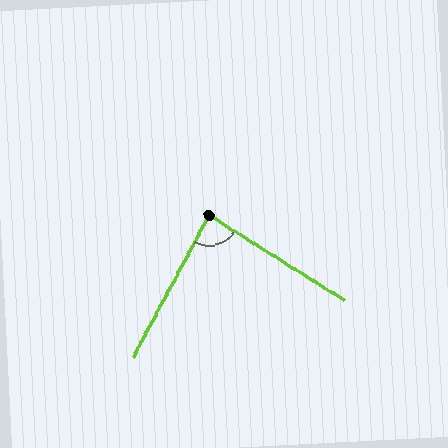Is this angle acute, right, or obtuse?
It is approximately a right angle.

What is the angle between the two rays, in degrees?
Approximately 86 degrees.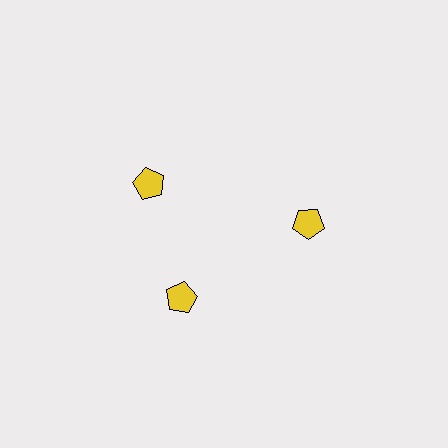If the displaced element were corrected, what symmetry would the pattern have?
It would have 3-fold rotational symmetry — the pattern would map onto itself every 120 degrees.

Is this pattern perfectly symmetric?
No. The 3 yellow pentagons are arranged in a ring, but one element near the 11 o'clock position is rotated out of alignment along the ring, breaking the 3-fold rotational symmetry.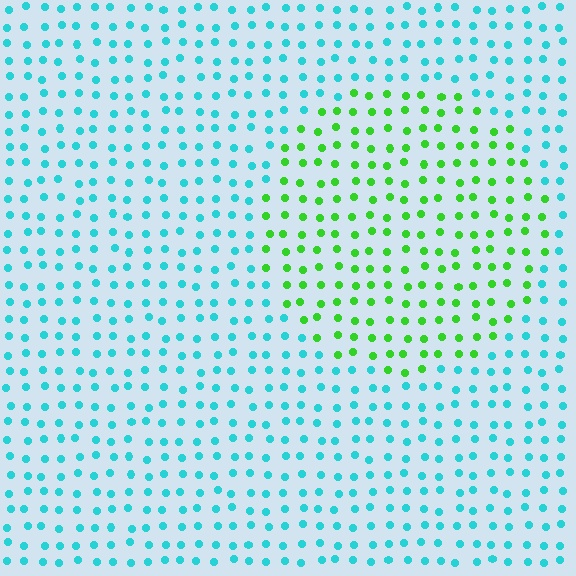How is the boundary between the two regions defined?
The boundary is defined purely by a slight shift in hue (about 65 degrees). Spacing, size, and orientation are identical on both sides.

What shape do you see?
I see a circle.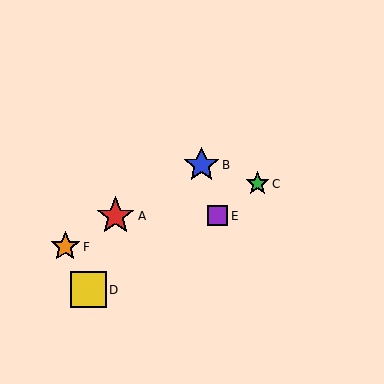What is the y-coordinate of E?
Object E is at y≈216.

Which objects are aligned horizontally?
Objects A, E are aligned horizontally.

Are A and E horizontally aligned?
Yes, both are at y≈216.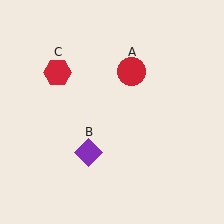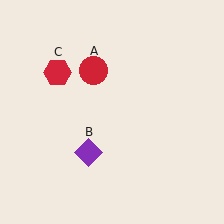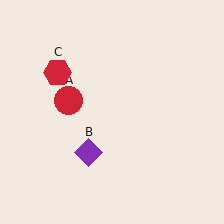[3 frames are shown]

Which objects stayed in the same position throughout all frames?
Purple diamond (object B) and red hexagon (object C) remained stationary.